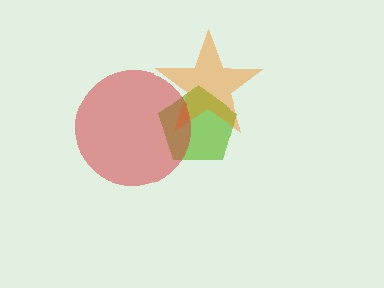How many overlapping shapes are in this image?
There are 3 overlapping shapes in the image.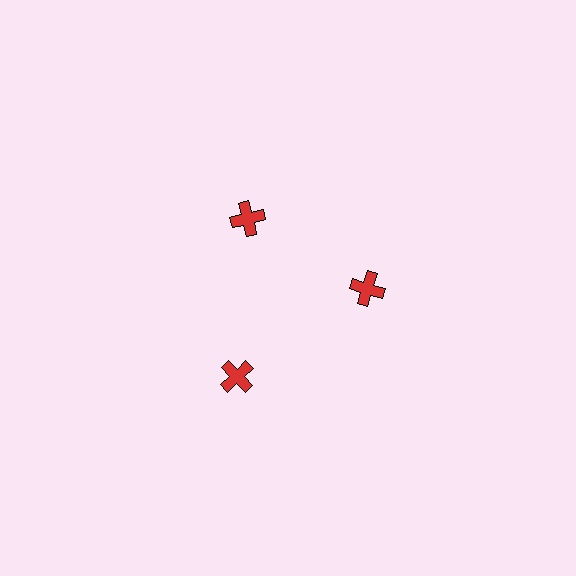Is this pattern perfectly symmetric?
No. The 3 red crosses are arranged in a ring, but one element near the 7 o'clock position is pushed outward from the center, breaking the 3-fold rotational symmetry.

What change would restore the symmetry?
The symmetry would be restored by moving it inward, back onto the ring so that all 3 crosses sit at equal angles and equal distance from the center.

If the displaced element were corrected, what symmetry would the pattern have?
It would have 3-fold rotational symmetry — the pattern would map onto itself every 120 degrees.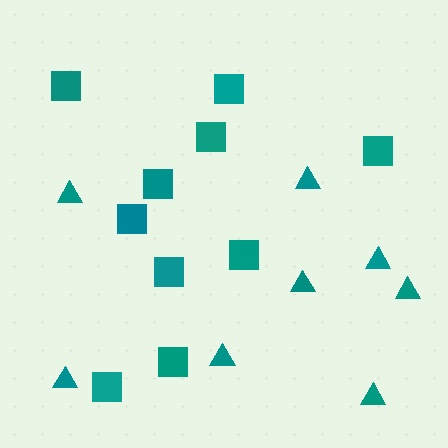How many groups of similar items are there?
There are 2 groups: one group of squares (10) and one group of triangles (8).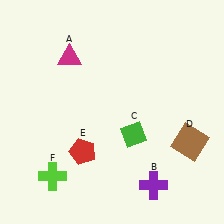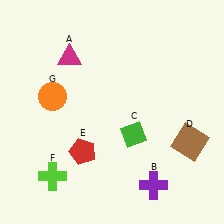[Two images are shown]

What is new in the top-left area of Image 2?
An orange circle (G) was added in the top-left area of Image 2.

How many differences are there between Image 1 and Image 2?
There is 1 difference between the two images.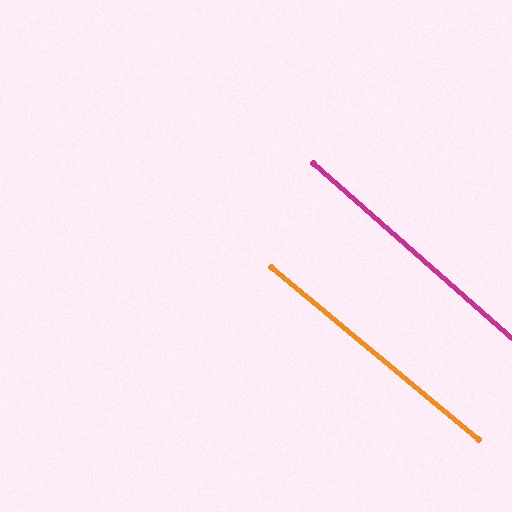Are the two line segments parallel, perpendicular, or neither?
Parallel — their directions differ by only 1.6°.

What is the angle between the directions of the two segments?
Approximately 2 degrees.